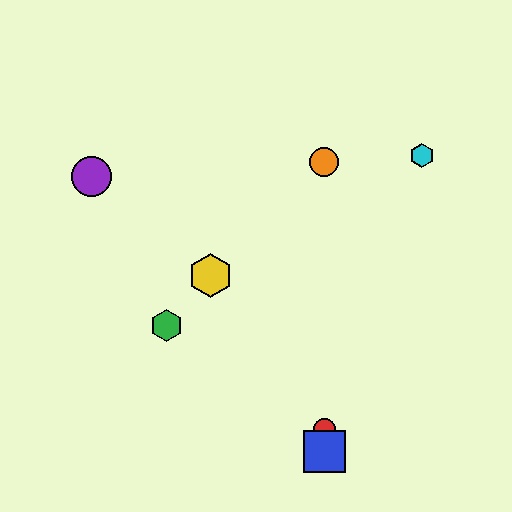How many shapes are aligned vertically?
3 shapes (the red circle, the blue square, the orange circle) are aligned vertically.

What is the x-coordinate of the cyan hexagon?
The cyan hexagon is at x≈422.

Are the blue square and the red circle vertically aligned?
Yes, both are at x≈324.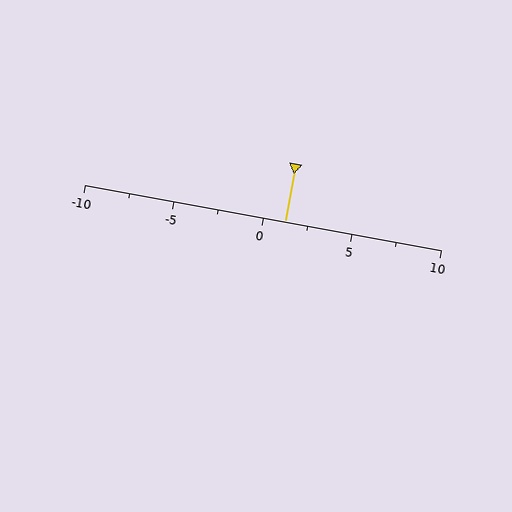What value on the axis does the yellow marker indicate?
The marker indicates approximately 1.2.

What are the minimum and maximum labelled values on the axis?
The axis runs from -10 to 10.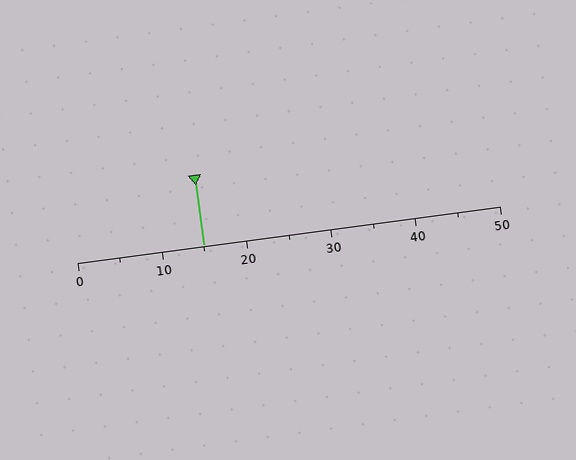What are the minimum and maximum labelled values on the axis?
The axis runs from 0 to 50.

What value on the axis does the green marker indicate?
The marker indicates approximately 15.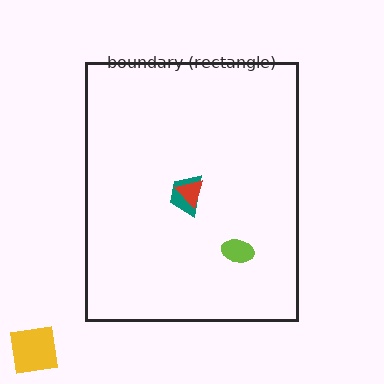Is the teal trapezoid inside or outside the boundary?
Inside.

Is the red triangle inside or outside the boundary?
Inside.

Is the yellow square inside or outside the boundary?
Outside.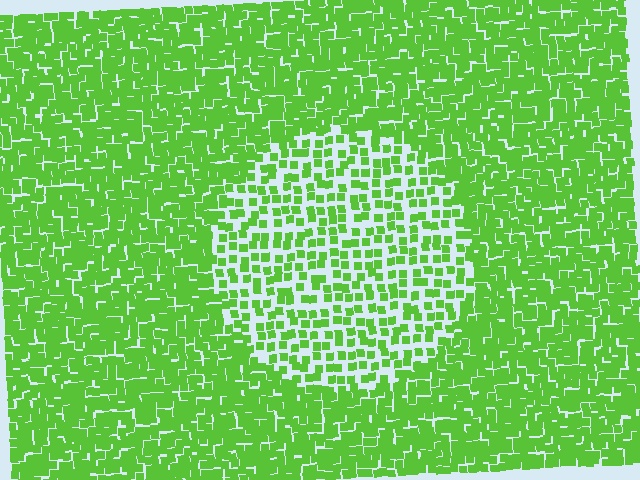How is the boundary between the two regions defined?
The boundary is defined by a change in element density (approximately 2.1x ratio). All elements are the same color, size, and shape.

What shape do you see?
I see a circle.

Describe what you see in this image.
The image contains small lime elements arranged at two different densities. A circle-shaped region is visible where the elements are less densely packed than the surrounding area.